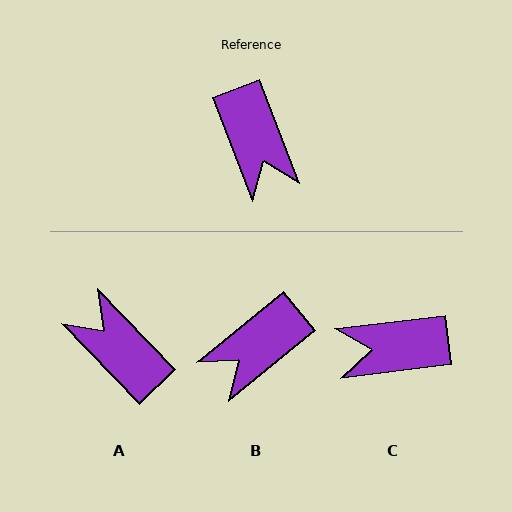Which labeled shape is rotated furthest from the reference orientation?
A, about 157 degrees away.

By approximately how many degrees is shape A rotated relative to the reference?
Approximately 157 degrees clockwise.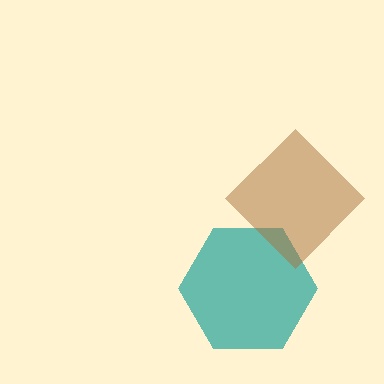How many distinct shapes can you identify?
There are 2 distinct shapes: a teal hexagon, a brown diamond.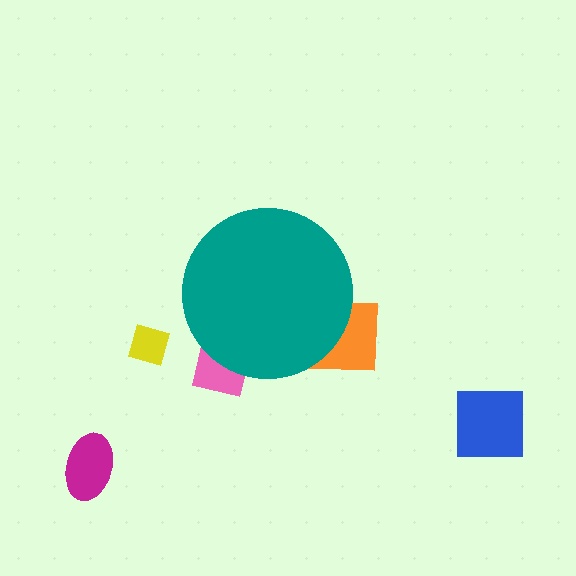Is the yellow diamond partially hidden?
No, the yellow diamond is fully visible.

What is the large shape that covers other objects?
A teal circle.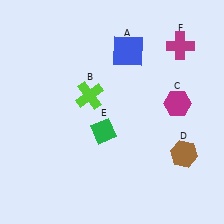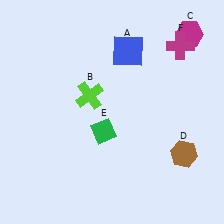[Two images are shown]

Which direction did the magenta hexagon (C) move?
The magenta hexagon (C) moved up.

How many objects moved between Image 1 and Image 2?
1 object moved between the two images.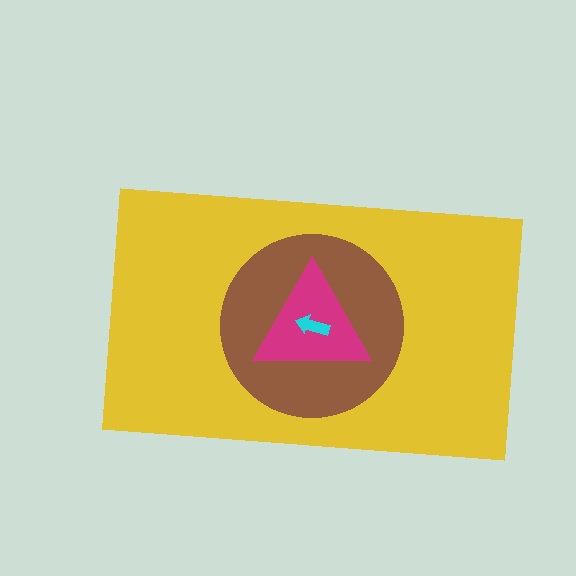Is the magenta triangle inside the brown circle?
Yes.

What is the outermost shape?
The yellow rectangle.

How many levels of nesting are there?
4.